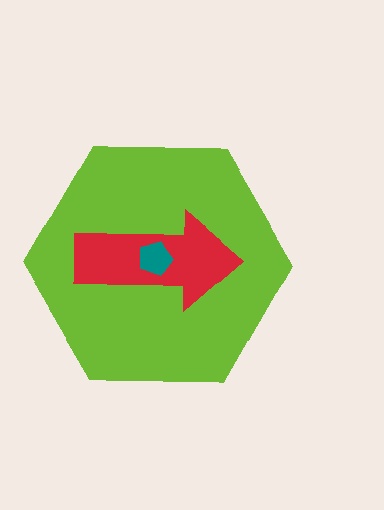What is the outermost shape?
The lime hexagon.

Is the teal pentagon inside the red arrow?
Yes.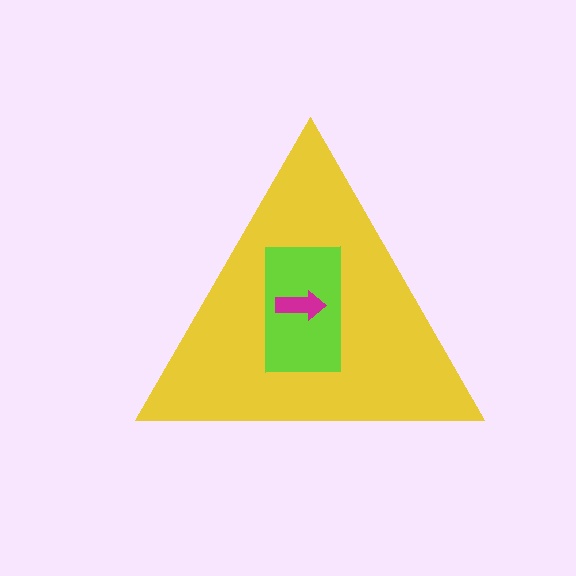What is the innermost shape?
The magenta arrow.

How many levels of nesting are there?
3.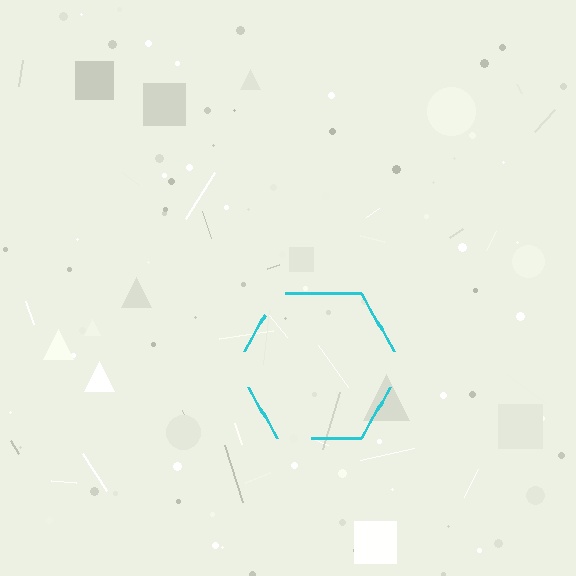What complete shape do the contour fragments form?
The contour fragments form a hexagon.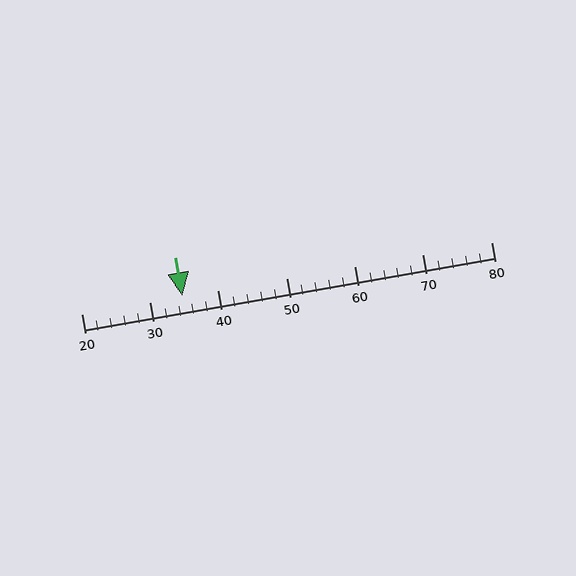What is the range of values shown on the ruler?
The ruler shows values from 20 to 80.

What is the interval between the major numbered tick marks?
The major tick marks are spaced 10 units apart.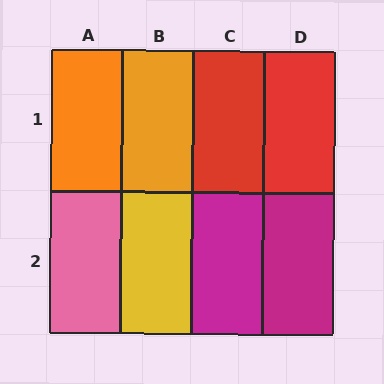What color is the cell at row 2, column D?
Magenta.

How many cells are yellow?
1 cell is yellow.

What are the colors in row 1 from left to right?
Orange, orange, red, red.